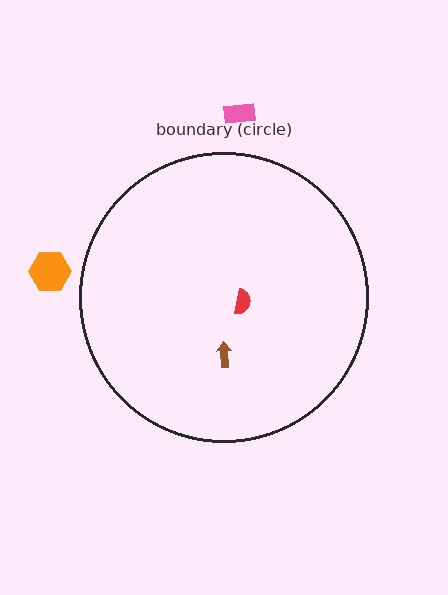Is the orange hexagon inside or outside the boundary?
Outside.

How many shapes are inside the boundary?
2 inside, 2 outside.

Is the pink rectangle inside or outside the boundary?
Outside.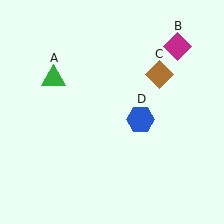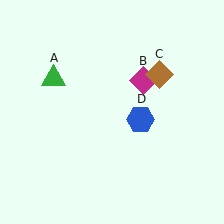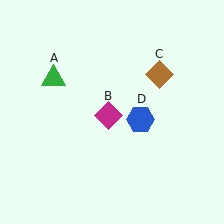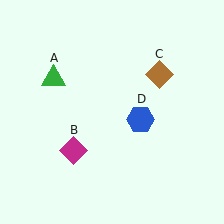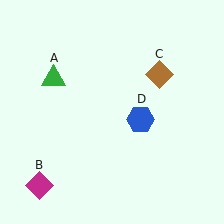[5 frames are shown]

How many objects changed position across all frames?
1 object changed position: magenta diamond (object B).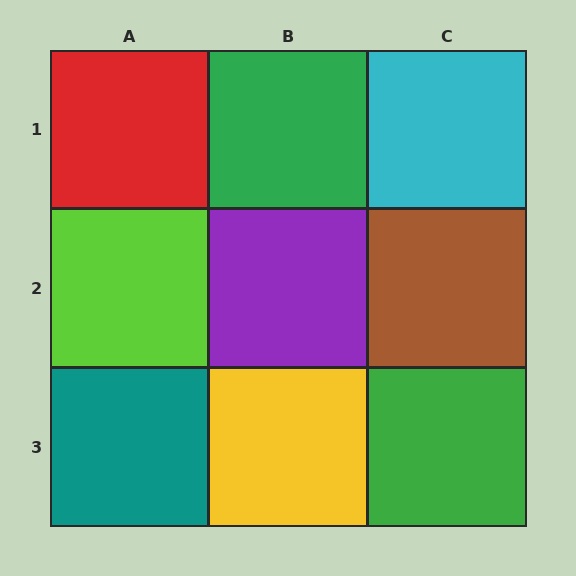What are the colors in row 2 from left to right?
Lime, purple, brown.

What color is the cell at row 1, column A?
Red.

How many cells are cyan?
1 cell is cyan.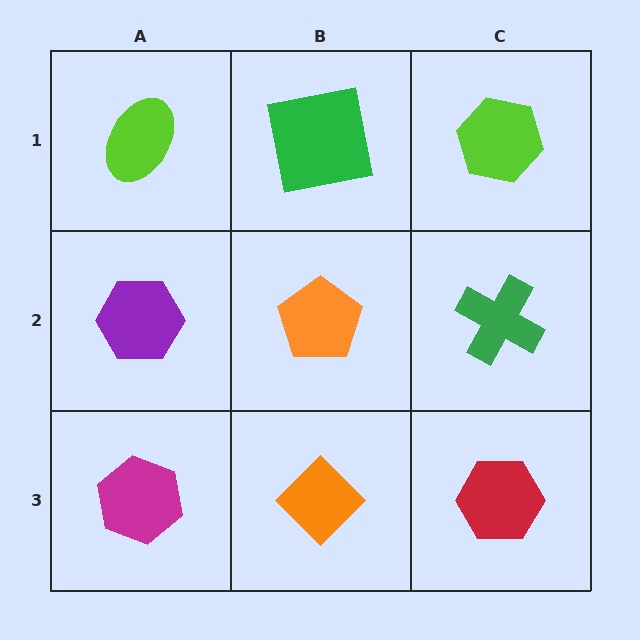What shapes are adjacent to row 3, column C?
A green cross (row 2, column C), an orange diamond (row 3, column B).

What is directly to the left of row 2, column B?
A purple hexagon.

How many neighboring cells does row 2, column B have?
4.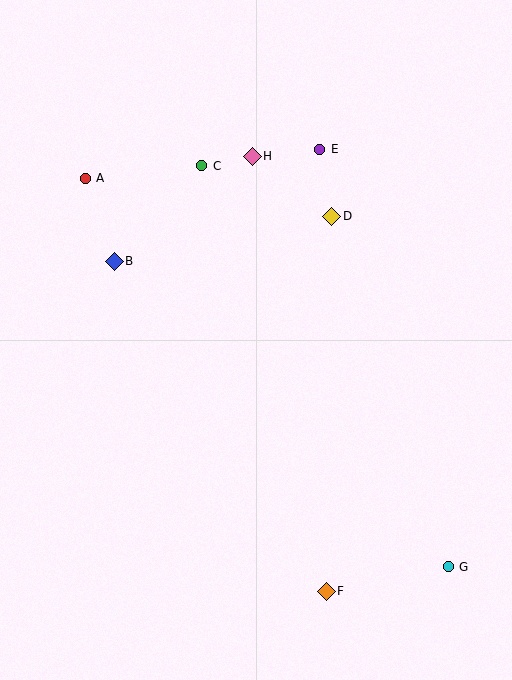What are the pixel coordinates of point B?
Point B is at (114, 261).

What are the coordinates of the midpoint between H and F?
The midpoint between H and F is at (289, 374).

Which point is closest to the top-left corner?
Point A is closest to the top-left corner.